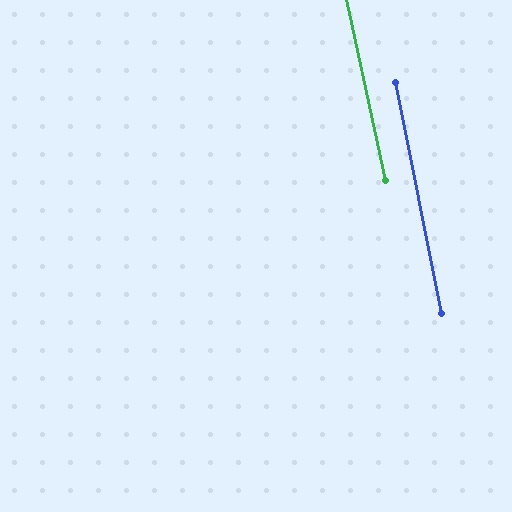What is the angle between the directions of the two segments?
Approximately 1 degree.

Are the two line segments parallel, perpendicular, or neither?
Parallel — their directions differ by only 0.8°.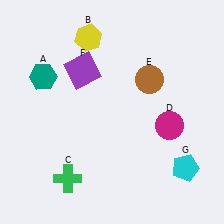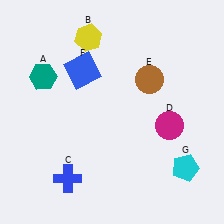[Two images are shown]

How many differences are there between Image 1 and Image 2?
There are 2 differences between the two images.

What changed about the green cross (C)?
In Image 1, C is green. In Image 2, it changed to blue.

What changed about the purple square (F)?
In Image 1, F is purple. In Image 2, it changed to blue.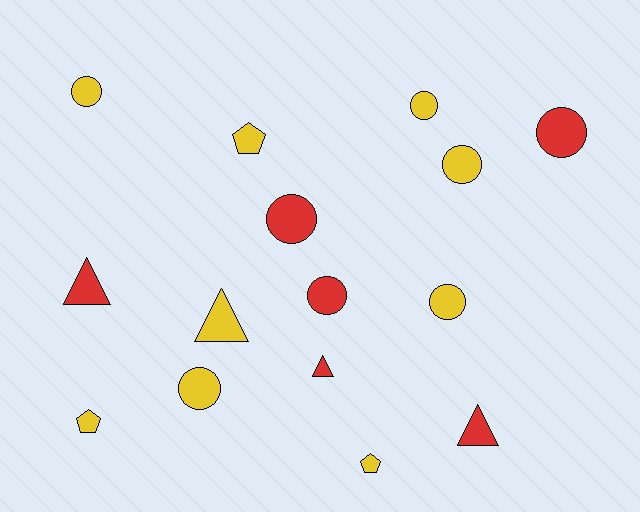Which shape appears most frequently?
Circle, with 8 objects.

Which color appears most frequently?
Yellow, with 9 objects.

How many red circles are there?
There are 3 red circles.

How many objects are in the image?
There are 15 objects.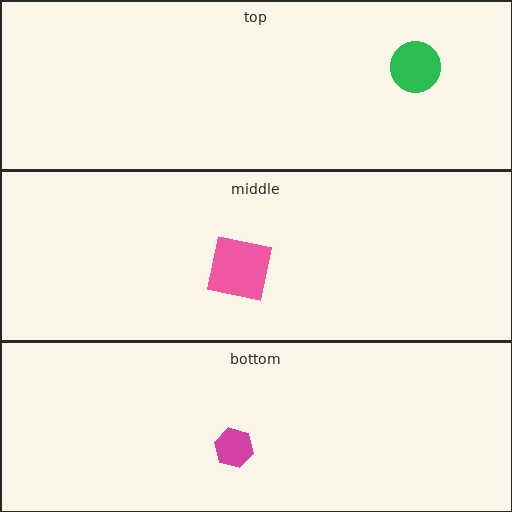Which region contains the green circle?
The top region.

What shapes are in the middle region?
The pink square.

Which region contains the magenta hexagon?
The bottom region.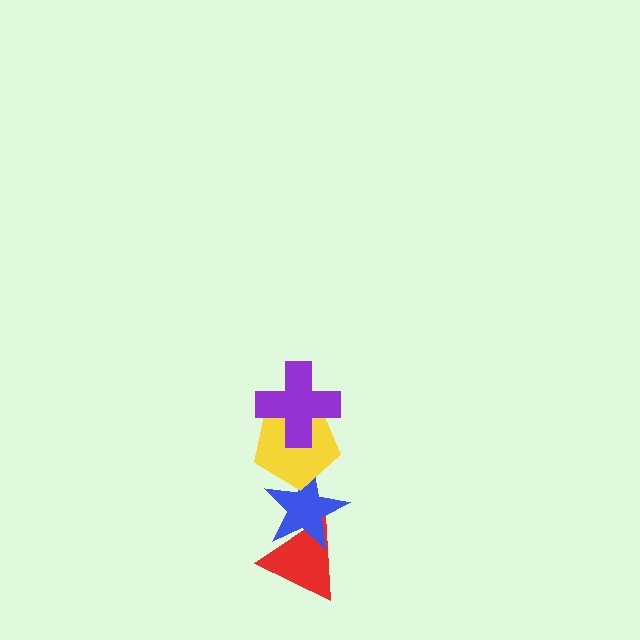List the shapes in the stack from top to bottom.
From top to bottom: the purple cross, the yellow pentagon, the blue star, the red triangle.